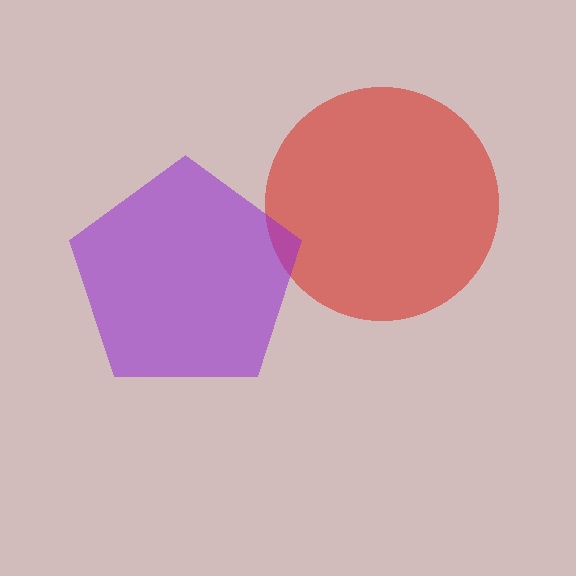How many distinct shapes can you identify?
There are 2 distinct shapes: a red circle, a purple pentagon.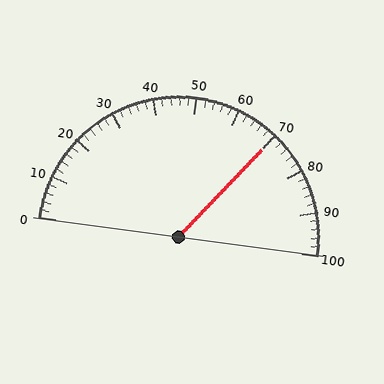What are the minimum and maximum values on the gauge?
The gauge ranges from 0 to 100.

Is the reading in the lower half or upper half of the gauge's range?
The reading is in the upper half of the range (0 to 100).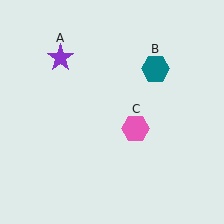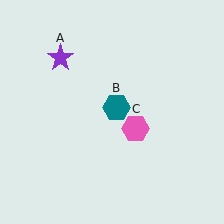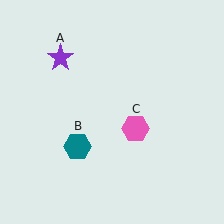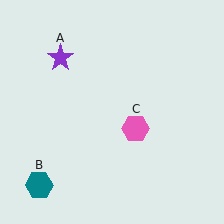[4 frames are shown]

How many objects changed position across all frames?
1 object changed position: teal hexagon (object B).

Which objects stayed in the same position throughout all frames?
Purple star (object A) and pink hexagon (object C) remained stationary.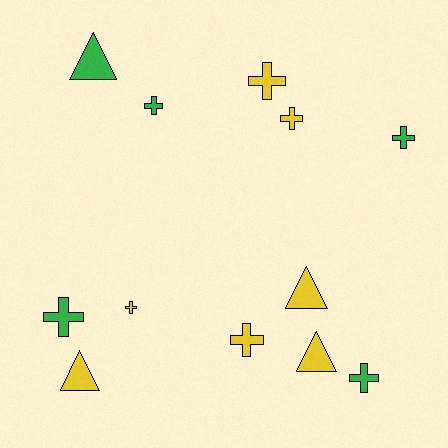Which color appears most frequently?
Yellow, with 7 objects.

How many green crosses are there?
There are 4 green crosses.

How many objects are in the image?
There are 12 objects.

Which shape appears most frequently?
Cross, with 8 objects.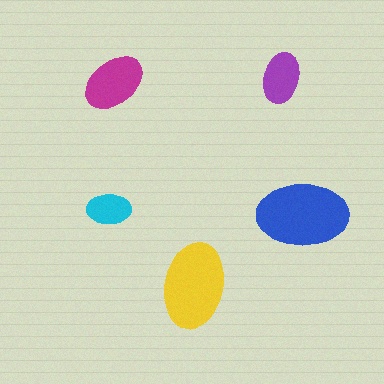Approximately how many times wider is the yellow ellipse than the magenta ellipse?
About 1.5 times wider.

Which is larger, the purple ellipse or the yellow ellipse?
The yellow one.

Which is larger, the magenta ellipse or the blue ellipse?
The blue one.